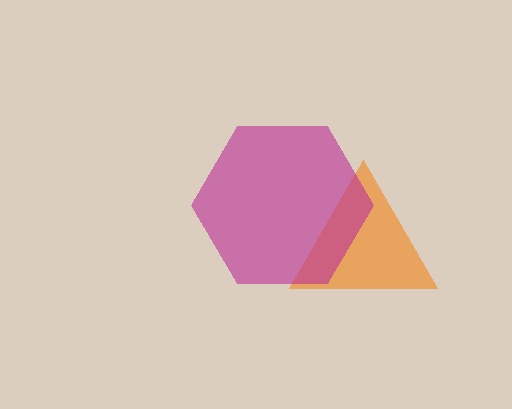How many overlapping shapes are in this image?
There are 2 overlapping shapes in the image.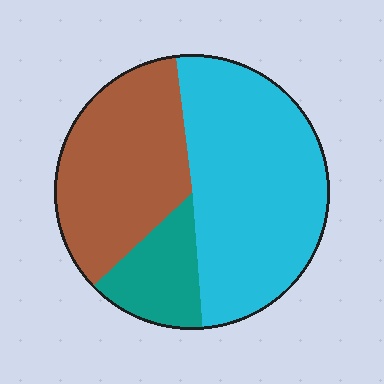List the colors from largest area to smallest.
From largest to smallest: cyan, brown, teal.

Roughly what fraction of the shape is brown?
Brown takes up about one third (1/3) of the shape.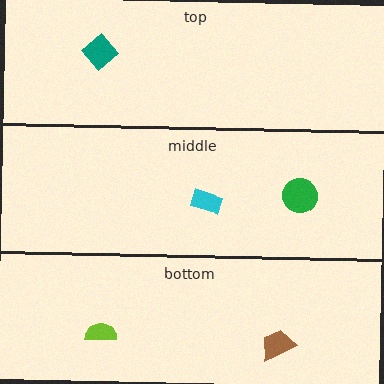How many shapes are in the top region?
1.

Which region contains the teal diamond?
The top region.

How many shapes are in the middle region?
2.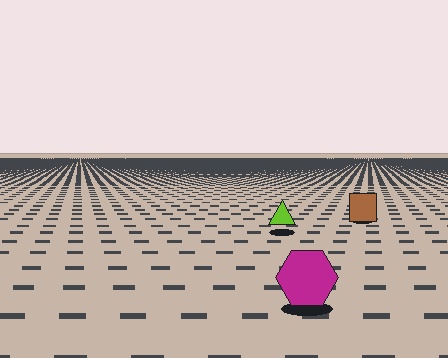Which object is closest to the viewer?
The magenta hexagon is closest. The texture marks near it are larger and more spread out.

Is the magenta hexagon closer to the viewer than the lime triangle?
Yes. The magenta hexagon is closer — you can tell from the texture gradient: the ground texture is coarser near it.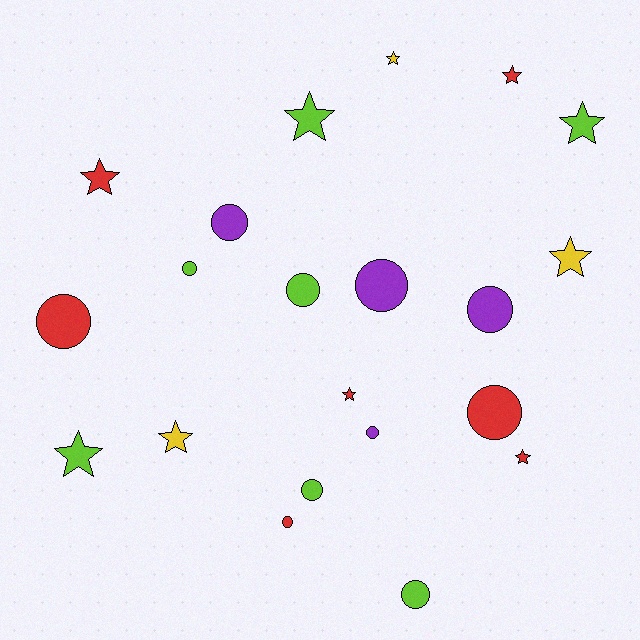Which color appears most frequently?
Red, with 7 objects.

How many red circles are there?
There are 3 red circles.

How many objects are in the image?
There are 21 objects.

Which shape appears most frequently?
Circle, with 11 objects.